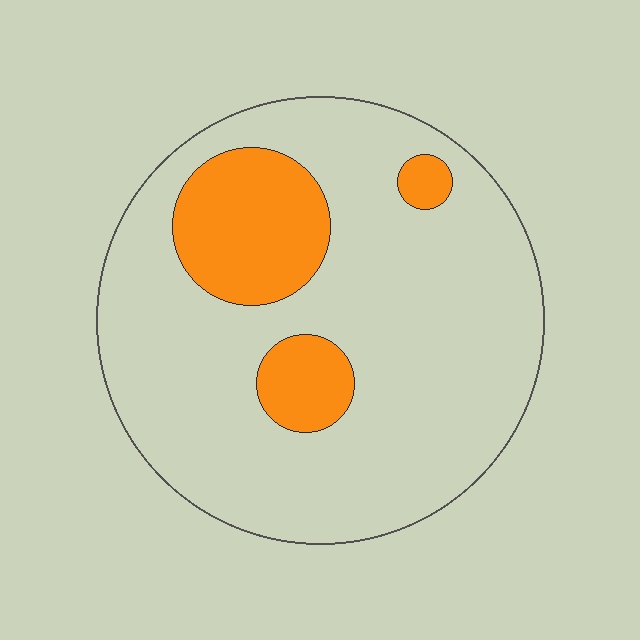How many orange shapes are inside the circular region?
3.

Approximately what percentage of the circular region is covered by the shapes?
Approximately 20%.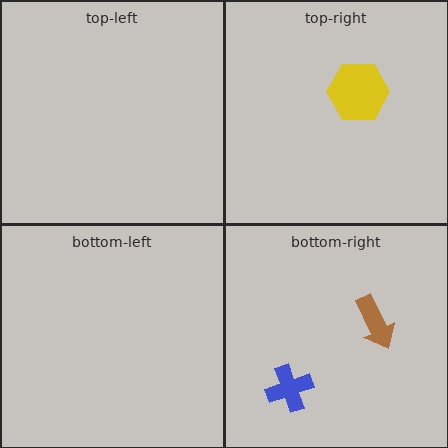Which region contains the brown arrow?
The bottom-right region.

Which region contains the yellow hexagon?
The top-right region.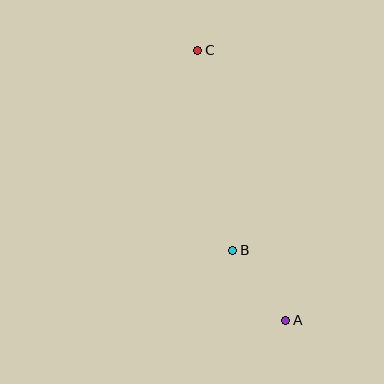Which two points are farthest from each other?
Points A and C are farthest from each other.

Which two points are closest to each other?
Points A and B are closest to each other.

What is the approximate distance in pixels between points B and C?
The distance between B and C is approximately 203 pixels.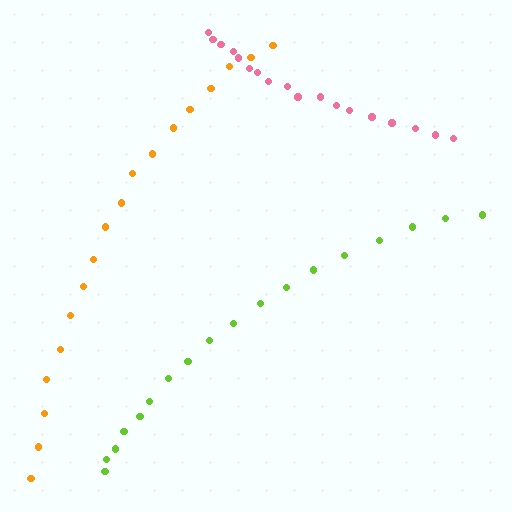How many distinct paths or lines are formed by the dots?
There are 3 distinct paths.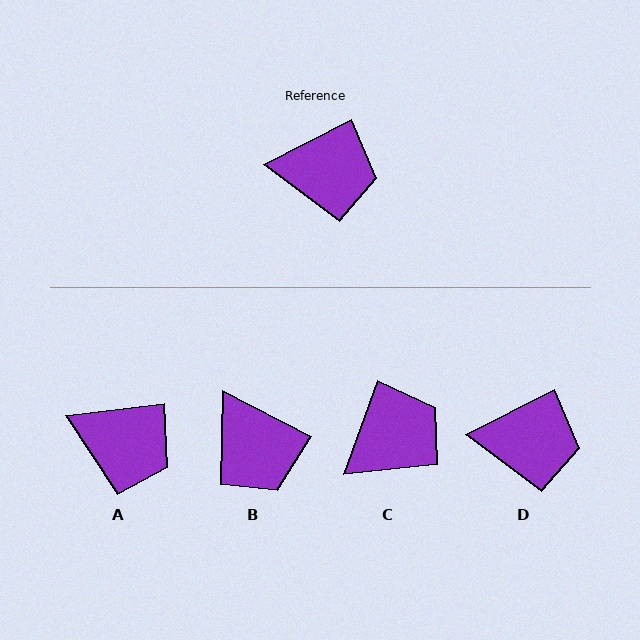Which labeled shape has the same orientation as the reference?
D.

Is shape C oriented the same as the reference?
No, it is off by about 43 degrees.